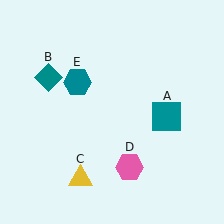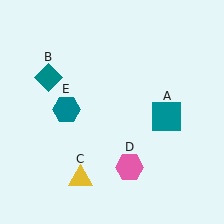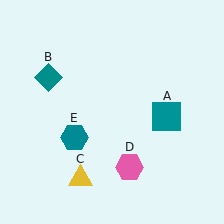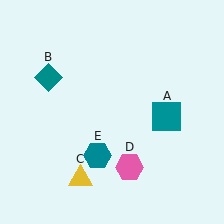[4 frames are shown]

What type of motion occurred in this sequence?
The teal hexagon (object E) rotated counterclockwise around the center of the scene.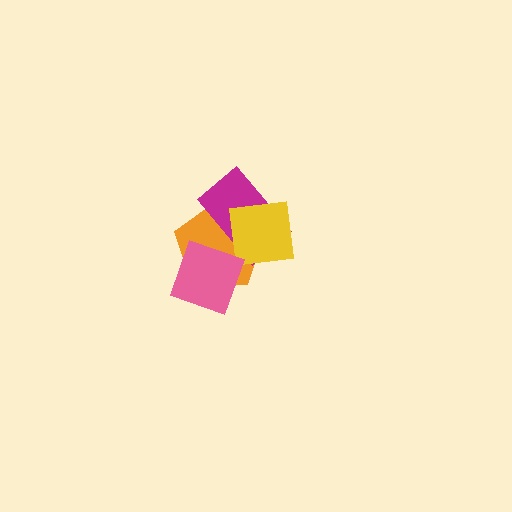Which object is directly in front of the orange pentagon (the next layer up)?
The magenta rectangle is directly in front of the orange pentagon.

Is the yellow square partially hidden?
No, no other shape covers it.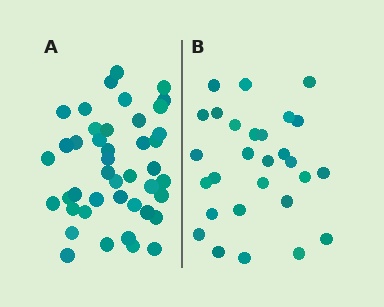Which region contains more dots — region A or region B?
Region A (the left region) has more dots.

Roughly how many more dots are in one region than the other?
Region A has approximately 15 more dots than region B.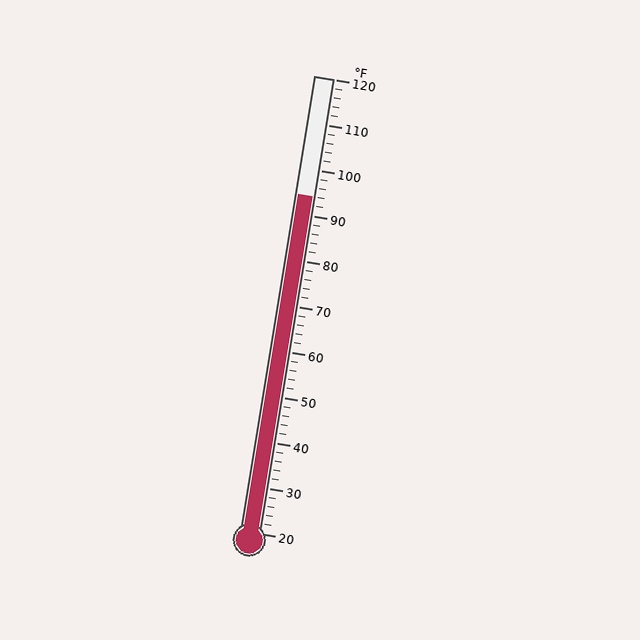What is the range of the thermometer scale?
The thermometer scale ranges from 20°F to 120°F.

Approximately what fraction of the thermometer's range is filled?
The thermometer is filled to approximately 75% of its range.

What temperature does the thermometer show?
The thermometer shows approximately 94°F.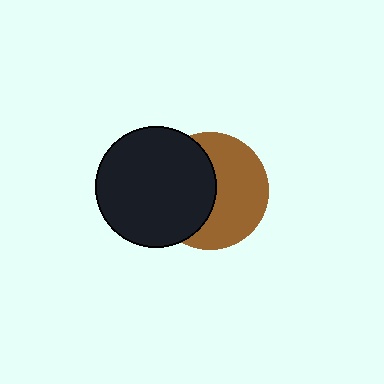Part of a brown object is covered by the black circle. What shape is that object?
It is a circle.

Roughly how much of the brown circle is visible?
About half of it is visible (roughly 54%).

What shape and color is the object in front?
The object in front is a black circle.